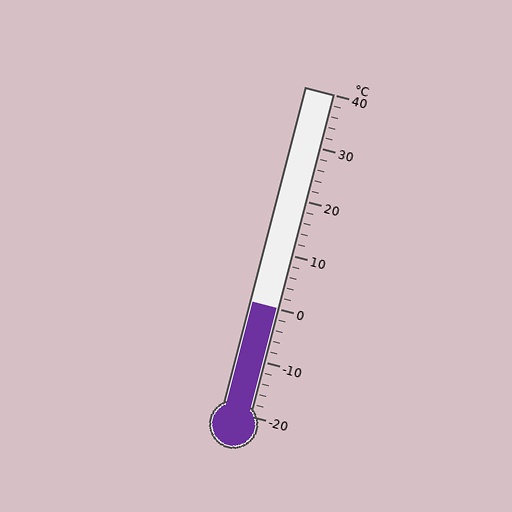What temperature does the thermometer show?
The thermometer shows approximately 0°C.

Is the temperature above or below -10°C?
The temperature is above -10°C.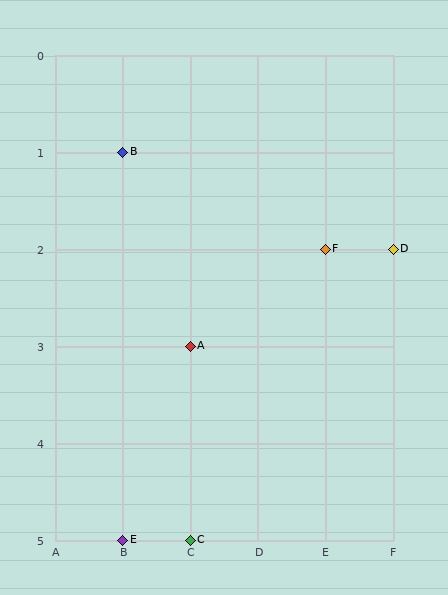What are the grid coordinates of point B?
Point B is at grid coordinates (B, 1).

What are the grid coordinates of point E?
Point E is at grid coordinates (B, 5).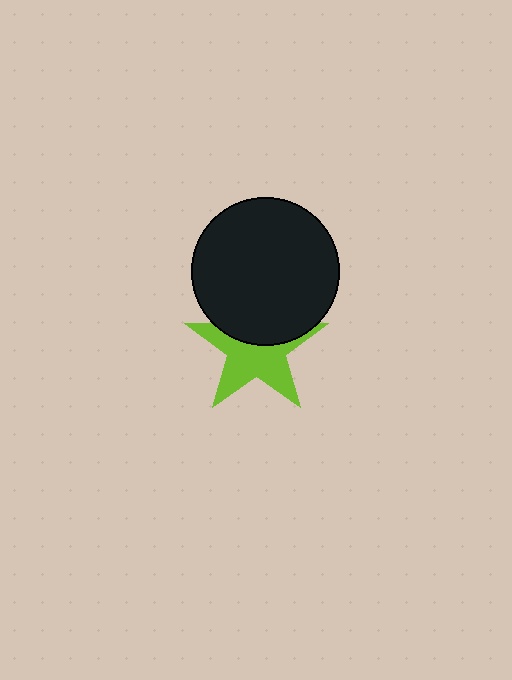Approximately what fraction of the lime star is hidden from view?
Roughly 39% of the lime star is hidden behind the black circle.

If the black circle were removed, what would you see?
You would see the complete lime star.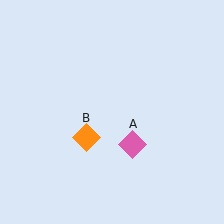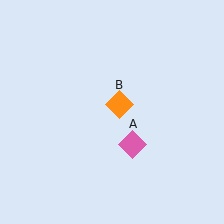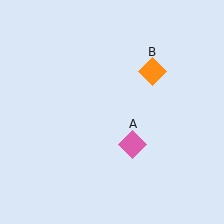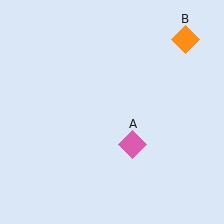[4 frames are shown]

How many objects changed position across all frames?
1 object changed position: orange diamond (object B).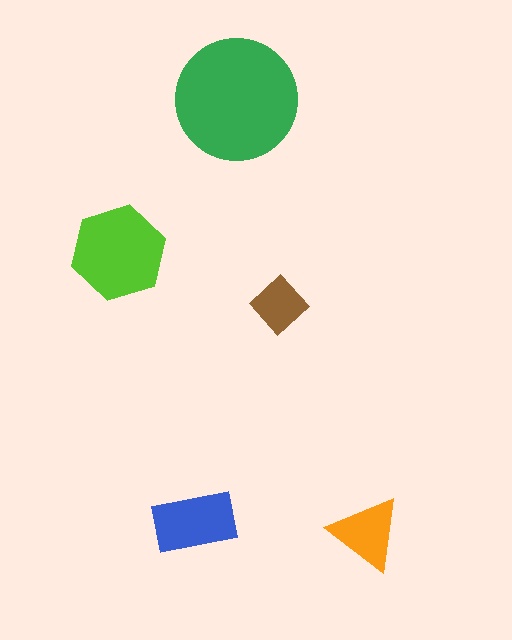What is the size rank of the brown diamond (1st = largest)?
5th.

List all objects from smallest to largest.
The brown diamond, the orange triangle, the blue rectangle, the lime hexagon, the green circle.